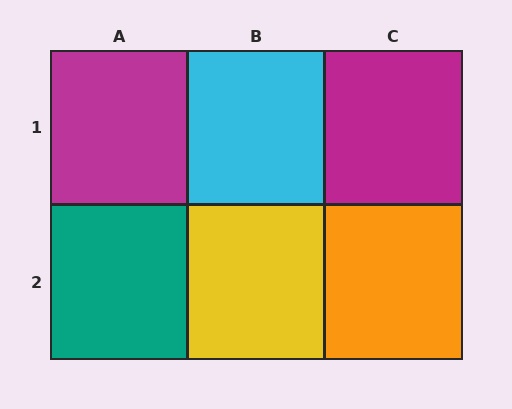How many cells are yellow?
1 cell is yellow.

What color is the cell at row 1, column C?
Magenta.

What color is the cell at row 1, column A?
Magenta.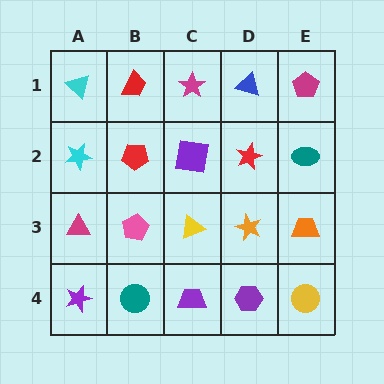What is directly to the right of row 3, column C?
An orange star.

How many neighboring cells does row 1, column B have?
3.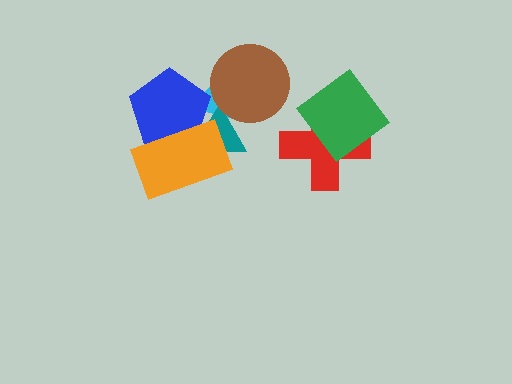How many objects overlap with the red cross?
1 object overlaps with the red cross.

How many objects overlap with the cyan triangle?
3 objects overlap with the cyan triangle.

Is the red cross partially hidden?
Yes, it is partially covered by another shape.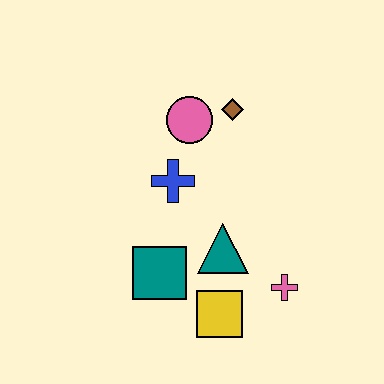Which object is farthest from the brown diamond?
The yellow square is farthest from the brown diamond.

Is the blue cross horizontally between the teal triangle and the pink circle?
No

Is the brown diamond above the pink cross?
Yes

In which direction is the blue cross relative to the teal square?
The blue cross is above the teal square.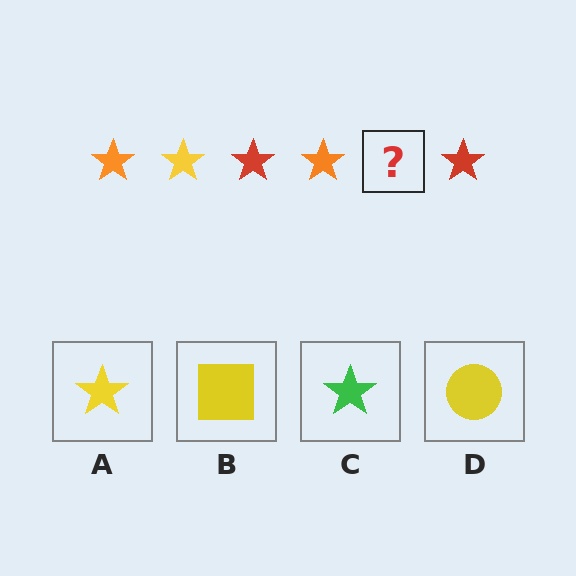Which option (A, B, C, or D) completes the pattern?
A.